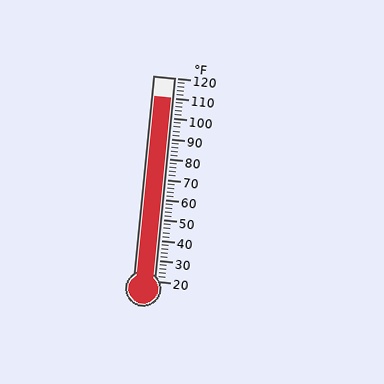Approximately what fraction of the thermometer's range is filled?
The thermometer is filled to approximately 90% of its range.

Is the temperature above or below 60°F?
The temperature is above 60°F.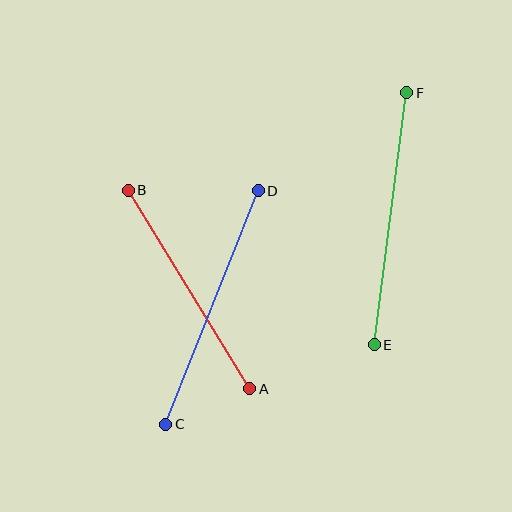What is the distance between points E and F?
The distance is approximately 254 pixels.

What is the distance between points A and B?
The distance is approximately 233 pixels.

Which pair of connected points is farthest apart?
Points E and F are farthest apart.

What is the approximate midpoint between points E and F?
The midpoint is at approximately (390, 219) pixels.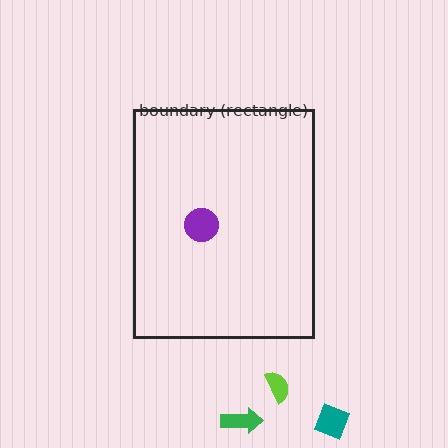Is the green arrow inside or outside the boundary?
Outside.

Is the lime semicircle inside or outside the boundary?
Outside.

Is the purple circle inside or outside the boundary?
Inside.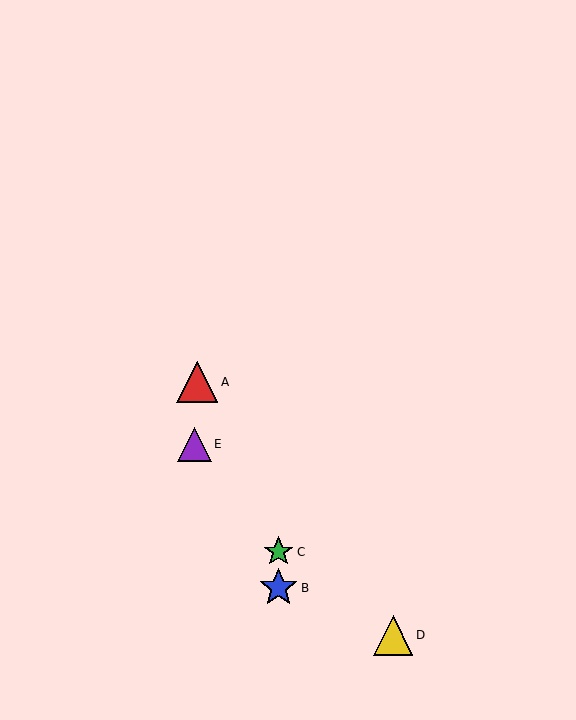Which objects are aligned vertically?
Objects B, C are aligned vertically.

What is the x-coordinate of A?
Object A is at x≈197.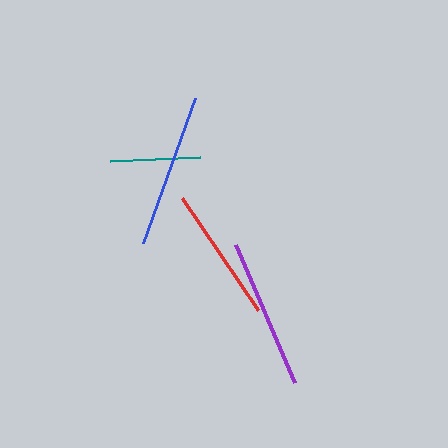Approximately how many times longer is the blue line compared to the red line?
The blue line is approximately 1.1 times the length of the red line.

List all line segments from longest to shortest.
From longest to shortest: blue, purple, red, teal.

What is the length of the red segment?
The red segment is approximately 135 pixels long.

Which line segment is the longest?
The blue line is the longest at approximately 154 pixels.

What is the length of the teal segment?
The teal segment is approximately 90 pixels long.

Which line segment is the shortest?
The teal line is the shortest at approximately 90 pixels.